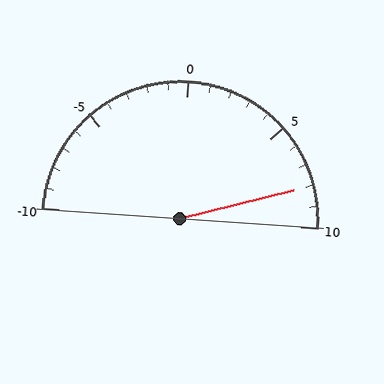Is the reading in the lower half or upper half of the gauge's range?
The reading is in the upper half of the range (-10 to 10).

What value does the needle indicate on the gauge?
The needle indicates approximately 8.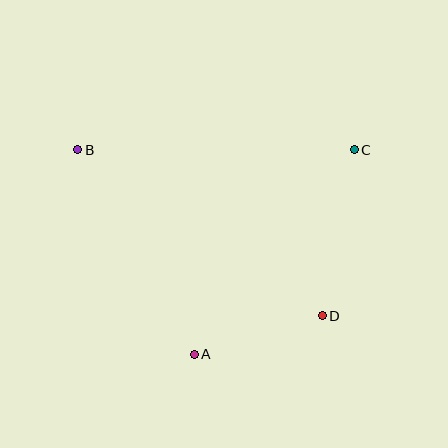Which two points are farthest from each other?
Points B and D are farthest from each other.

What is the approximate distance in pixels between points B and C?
The distance between B and C is approximately 276 pixels.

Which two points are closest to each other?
Points A and D are closest to each other.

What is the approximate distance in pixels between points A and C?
The distance between A and C is approximately 259 pixels.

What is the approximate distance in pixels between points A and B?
The distance between A and B is approximately 235 pixels.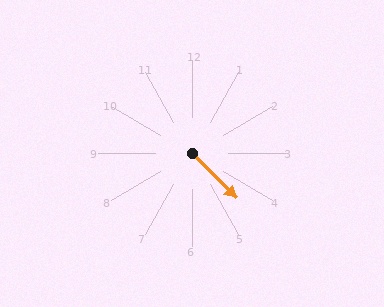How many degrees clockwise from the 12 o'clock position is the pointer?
Approximately 135 degrees.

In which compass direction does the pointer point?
Southeast.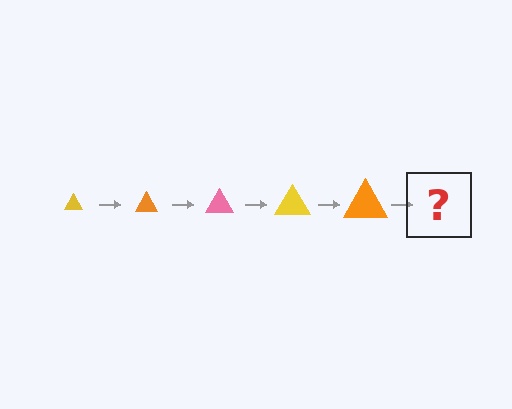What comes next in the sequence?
The next element should be a pink triangle, larger than the previous one.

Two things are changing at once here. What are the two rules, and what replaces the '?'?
The two rules are that the triangle grows larger each step and the color cycles through yellow, orange, and pink. The '?' should be a pink triangle, larger than the previous one.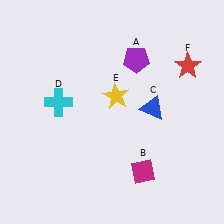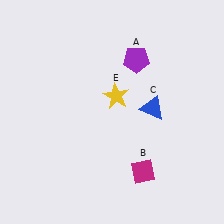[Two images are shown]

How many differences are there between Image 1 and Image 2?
There are 2 differences between the two images.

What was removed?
The cyan cross (D), the red star (F) were removed in Image 2.